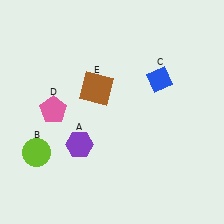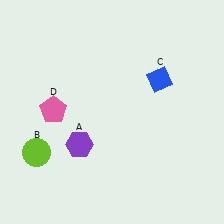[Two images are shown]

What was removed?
The brown square (E) was removed in Image 2.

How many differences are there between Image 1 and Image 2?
There is 1 difference between the two images.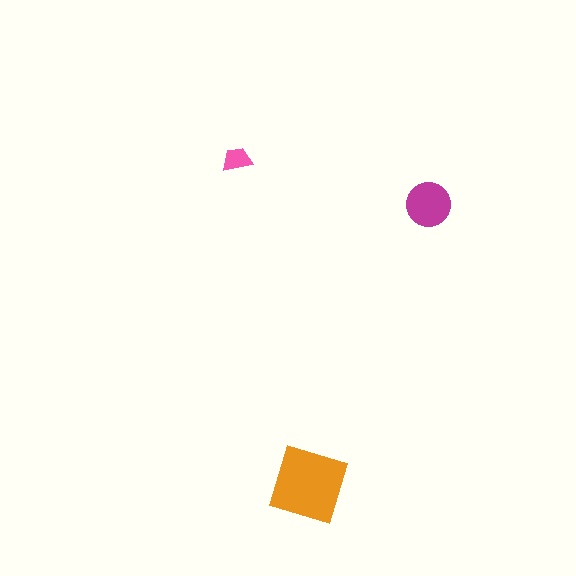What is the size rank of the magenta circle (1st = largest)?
2nd.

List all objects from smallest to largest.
The pink trapezoid, the magenta circle, the orange square.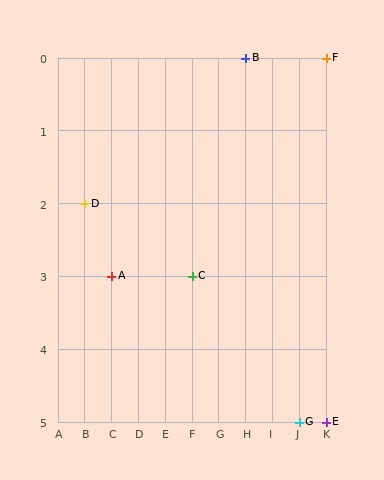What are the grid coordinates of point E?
Point E is at grid coordinates (K, 5).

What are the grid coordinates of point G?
Point G is at grid coordinates (J, 5).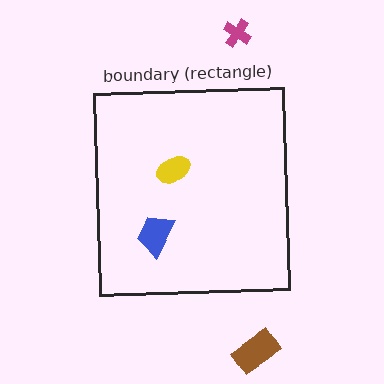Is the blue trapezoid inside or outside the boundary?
Inside.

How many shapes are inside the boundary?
2 inside, 2 outside.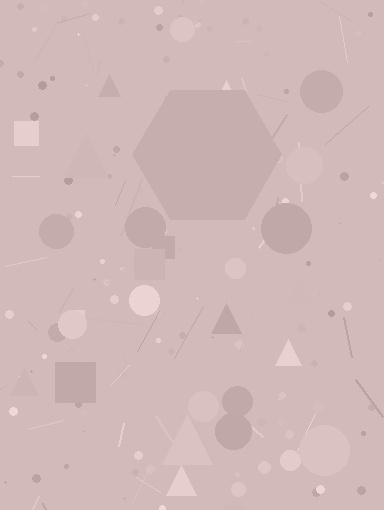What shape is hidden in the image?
A hexagon is hidden in the image.